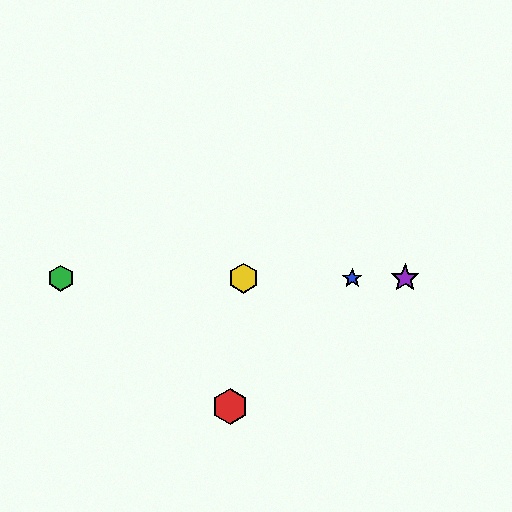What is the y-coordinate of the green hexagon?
The green hexagon is at y≈278.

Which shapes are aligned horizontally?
The blue star, the green hexagon, the yellow hexagon, the purple star are aligned horizontally.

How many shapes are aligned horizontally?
4 shapes (the blue star, the green hexagon, the yellow hexagon, the purple star) are aligned horizontally.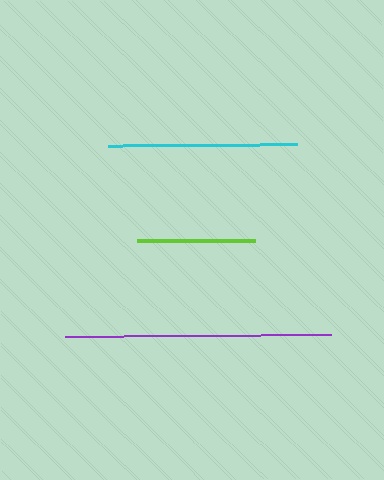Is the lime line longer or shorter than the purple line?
The purple line is longer than the lime line.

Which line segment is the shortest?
The lime line is the shortest at approximately 118 pixels.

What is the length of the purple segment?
The purple segment is approximately 266 pixels long.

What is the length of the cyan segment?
The cyan segment is approximately 189 pixels long.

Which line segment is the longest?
The purple line is the longest at approximately 266 pixels.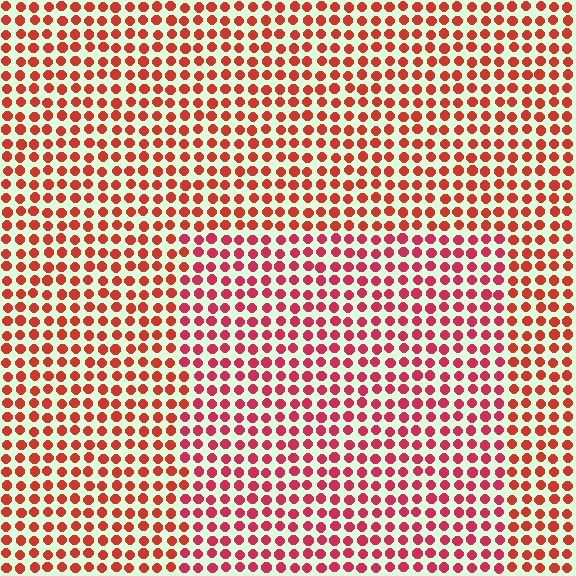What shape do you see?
I see a rectangle.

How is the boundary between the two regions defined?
The boundary is defined purely by a slight shift in hue (about 21 degrees). Spacing, size, and orientation are identical on both sides.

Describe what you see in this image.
The image is filled with small red elements in a uniform arrangement. A rectangle-shaped region is visible where the elements are tinted to a slightly different hue, forming a subtle color boundary.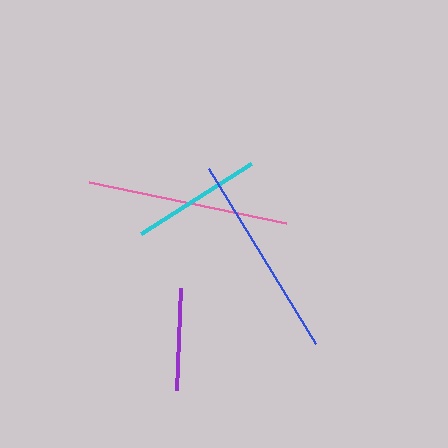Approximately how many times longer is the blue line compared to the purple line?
The blue line is approximately 2.0 times the length of the purple line.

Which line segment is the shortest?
The purple line is the shortest at approximately 103 pixels.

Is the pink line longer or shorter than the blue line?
The blue line is longer than the pink line.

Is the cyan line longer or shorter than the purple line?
The cyan line is longer than the purple line.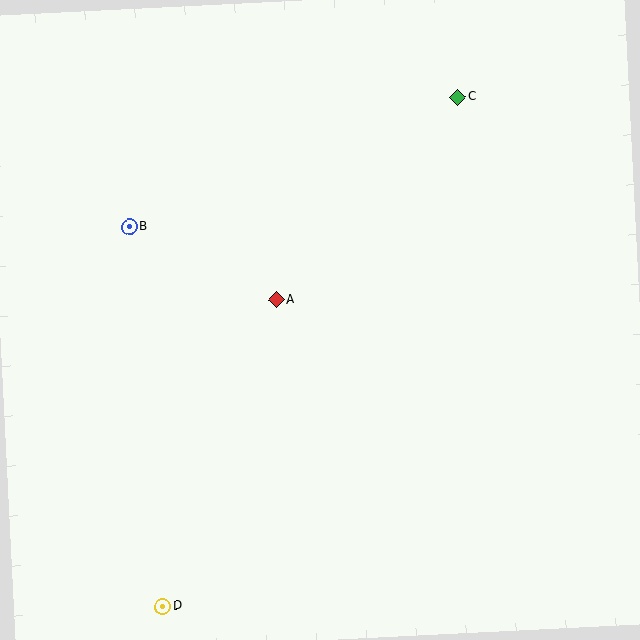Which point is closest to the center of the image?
Point A at (276, 300) is closest to the center.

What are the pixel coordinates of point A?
Point A is at (276, 300).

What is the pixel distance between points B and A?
The distance between B and A is 164 pixels.